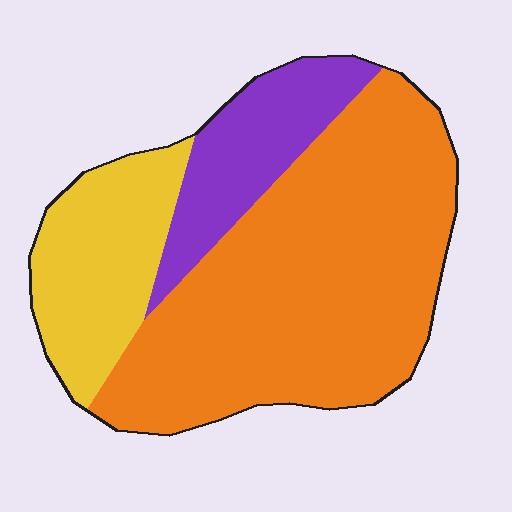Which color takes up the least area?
Purple, at roughly 15%.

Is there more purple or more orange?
Orange.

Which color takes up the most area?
Orange, at roughly 60%.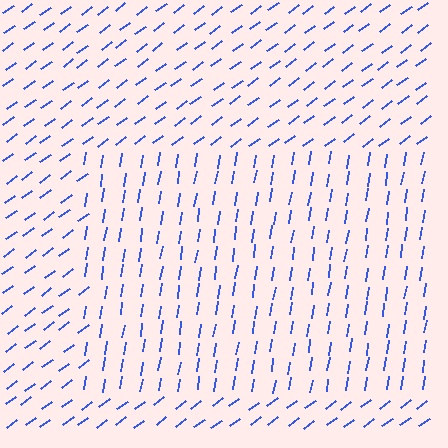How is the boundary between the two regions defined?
The boundary is defined purely by a change in line orientation (approximately 45 degrees difference). All lines are the same color and thickness.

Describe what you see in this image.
The image is filled with small blue line segments. A rectangle region in the image has lines oriented differently from the surrounding lines, creating a visible texture boundary.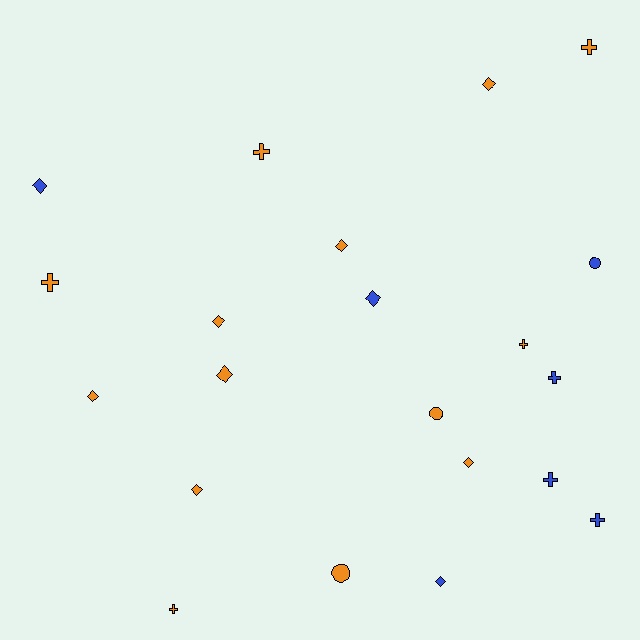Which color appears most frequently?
Orange, with 14 objects.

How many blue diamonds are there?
There are 3 blue diamonds.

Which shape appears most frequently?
Diamond, with 10 objects.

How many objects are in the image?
There are 21 objects.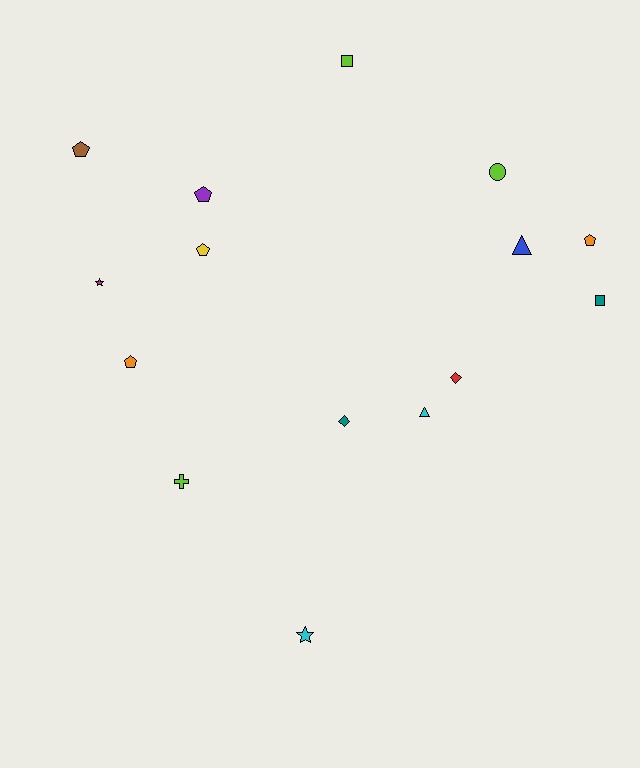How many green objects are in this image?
There are no green objects.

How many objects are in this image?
There are 15 objects.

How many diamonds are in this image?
There are 2 diamonds.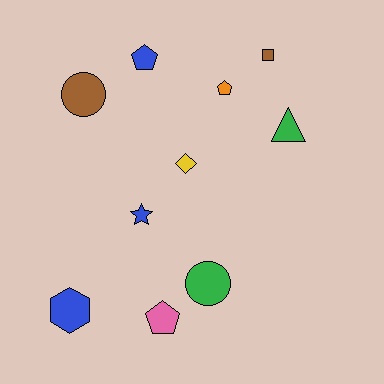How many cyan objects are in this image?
There are no cyan objects.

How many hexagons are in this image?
There is 1 hexagon.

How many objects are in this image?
There are 10 objects.